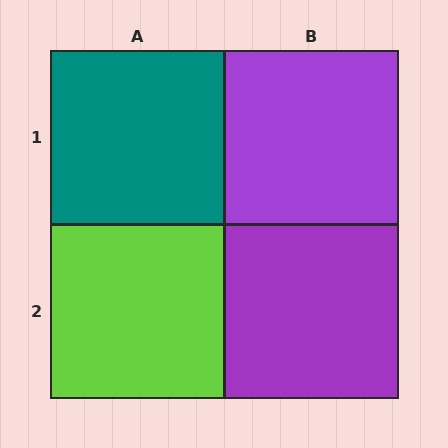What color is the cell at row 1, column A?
Teal.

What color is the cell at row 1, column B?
Purple.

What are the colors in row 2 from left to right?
Lime, purple.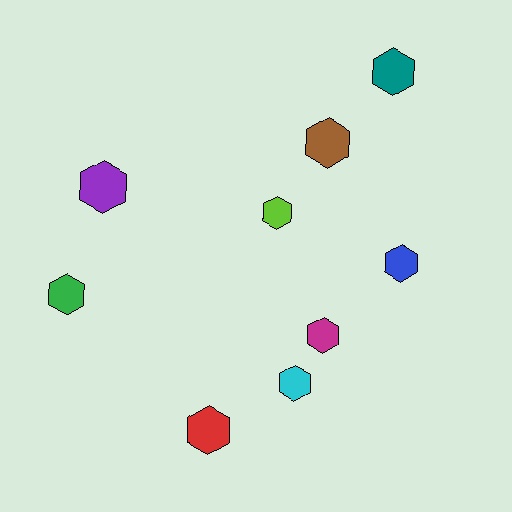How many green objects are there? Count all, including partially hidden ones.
There is 1 green object.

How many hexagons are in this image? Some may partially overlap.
There are 9 hexagons.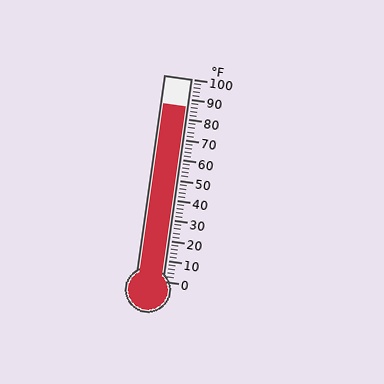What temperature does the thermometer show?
The thermometer shows approximately 86°F.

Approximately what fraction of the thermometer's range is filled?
The thermometer is filled to approximately 85% of its range.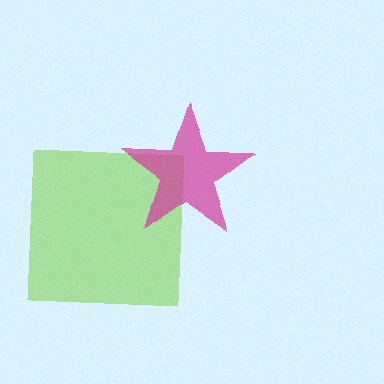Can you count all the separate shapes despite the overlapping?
Yes, there are 2 separate shapes.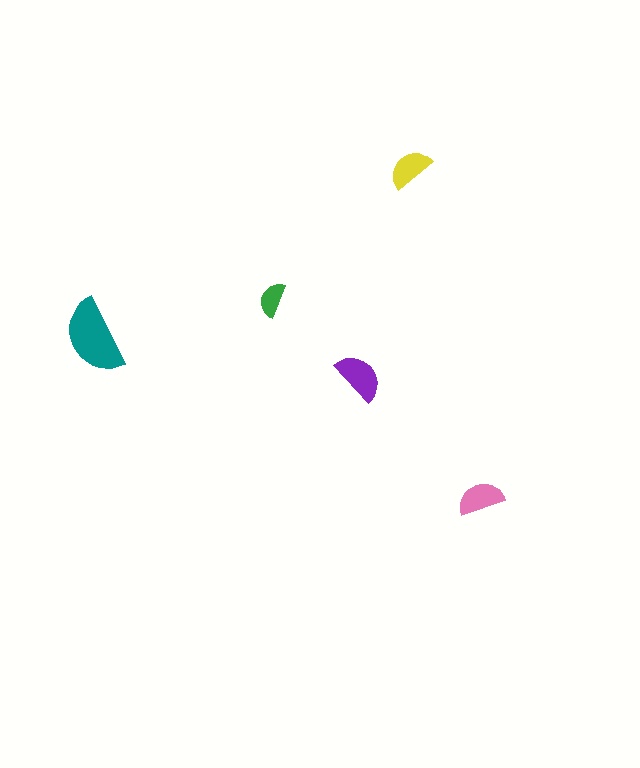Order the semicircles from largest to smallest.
the teal one, the purple one, the pink one, the yellow one, the green one.